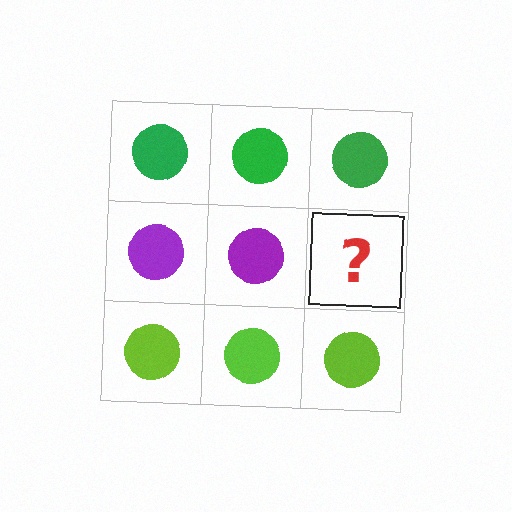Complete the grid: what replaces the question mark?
The question mark should be replaced with a purple circle.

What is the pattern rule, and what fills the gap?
The rule is that each row has a consistent color. The gap should be filled with a purple circle.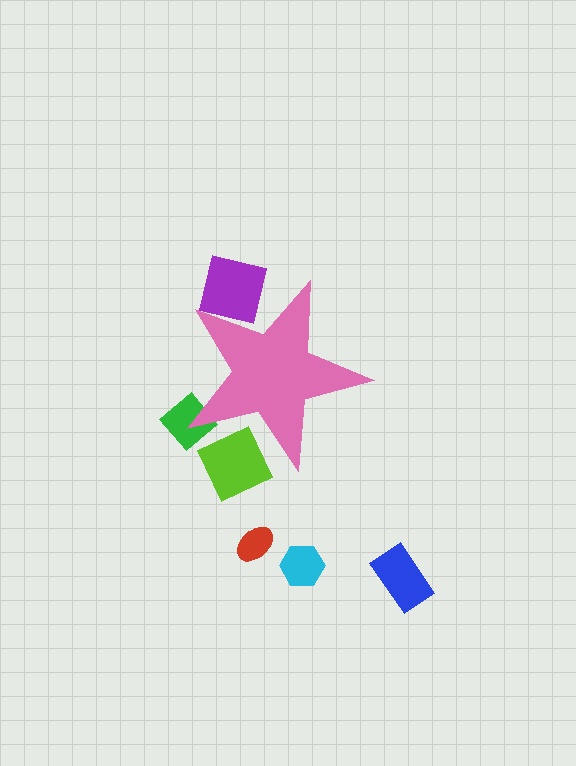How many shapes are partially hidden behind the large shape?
3 shapes are partially hidden.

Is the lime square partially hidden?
Yes, the lime square is partially hidden behind the pink star.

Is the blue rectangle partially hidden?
No, the blue rectangle is fully visible.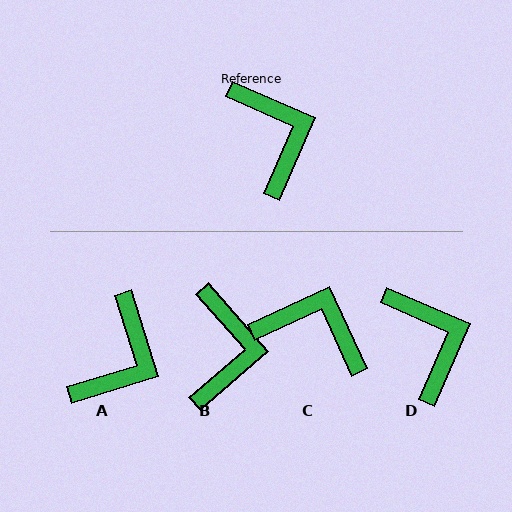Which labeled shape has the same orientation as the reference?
D.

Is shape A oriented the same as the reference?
No, it is off by about 49 degrees.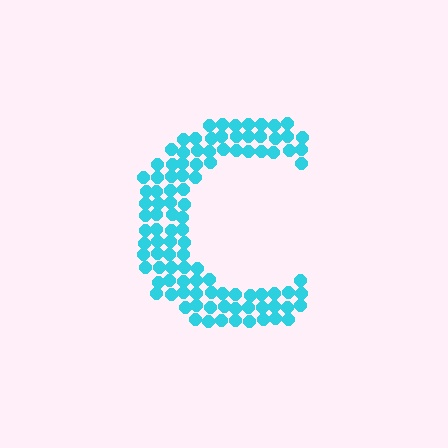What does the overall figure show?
The overall figure shows the letter C.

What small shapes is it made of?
It is made of small circles.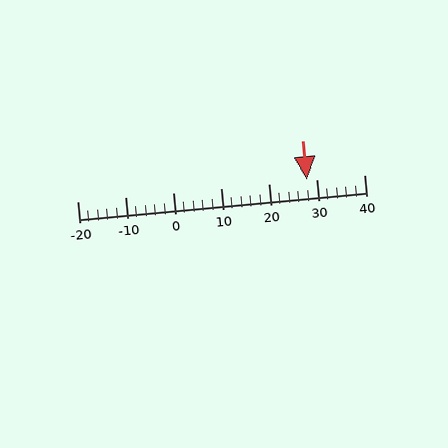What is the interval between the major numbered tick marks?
The major tick marks are spaced 10 units apart.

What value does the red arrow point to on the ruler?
The red arrow points to approximately 28.